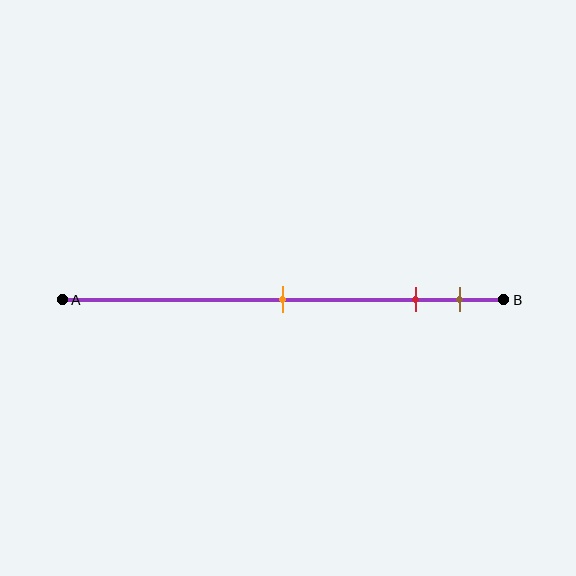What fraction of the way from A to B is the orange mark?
The orange mark is approximately 50% (0.5) of the way from A to B.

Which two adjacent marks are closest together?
The red and brown marks are the closest adjacent pair.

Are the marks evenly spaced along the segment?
No, the marks are not evenly spaced.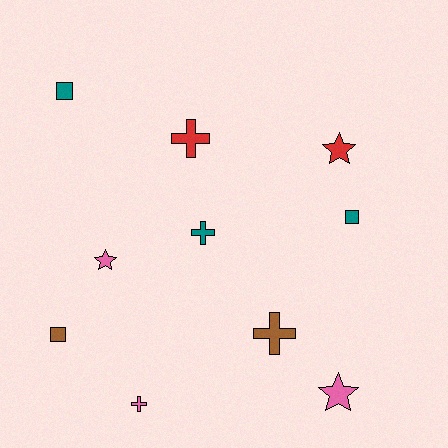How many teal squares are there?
There are 2 teal squares.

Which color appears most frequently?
Pink, with 3 objects.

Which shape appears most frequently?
Cross, with 4 objects.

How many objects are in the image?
There are 10 objects.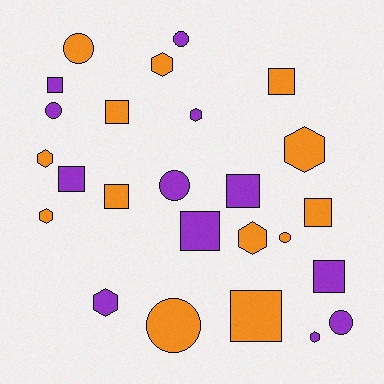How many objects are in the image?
There are 25 objects.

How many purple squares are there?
There are 5 purple squares.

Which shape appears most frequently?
Square, with 10 objects.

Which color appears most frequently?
Orange, with 13 objects.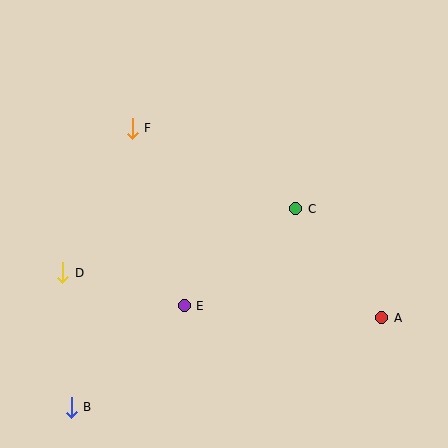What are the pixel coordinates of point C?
Point C is at (296, 209).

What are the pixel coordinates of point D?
Point D is at (63, 273).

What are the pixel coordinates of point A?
Point A is at (382, 318).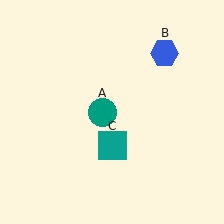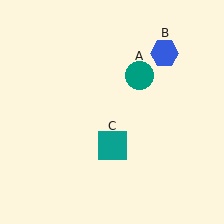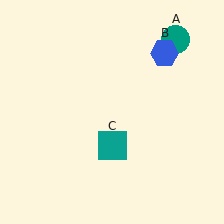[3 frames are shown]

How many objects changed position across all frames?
1 object changed position: teal circle (object A).